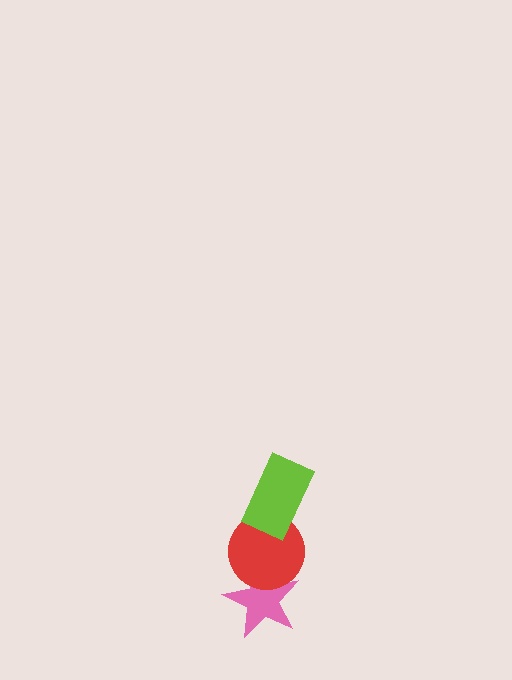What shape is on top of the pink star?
The red circle is on top of the pink star.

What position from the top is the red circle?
The red circle is 2nd from the top.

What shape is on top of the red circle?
The lime rectangle is on top of the red circle.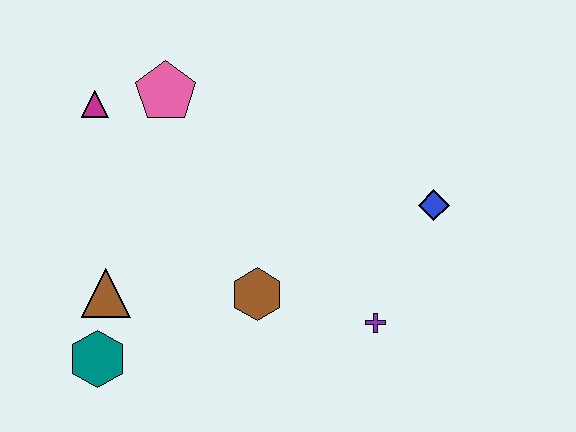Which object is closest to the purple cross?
The brown hexagon is closest to the purple cross.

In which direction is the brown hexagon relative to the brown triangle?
The brown hexagon is to the right of the brown triangle.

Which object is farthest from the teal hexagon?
The blue diamond is farthest from the teal hexagon.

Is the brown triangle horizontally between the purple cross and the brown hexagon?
No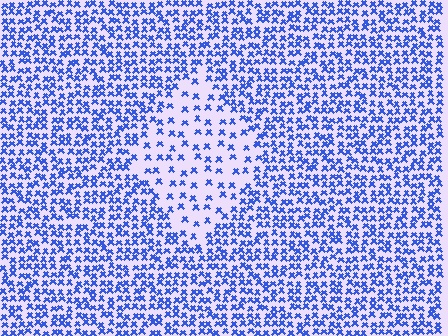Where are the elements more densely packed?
The elements are more densely packed outside the diamond boundary.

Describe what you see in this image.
The image contains small blue elements arranged at two different densities. A diamond-shaped region is visible where the elements are less densely packed than the surrounding area.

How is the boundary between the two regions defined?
The boundary is defined by a change in element density (approximately 2.4x ratio). All elements are the same color, size, and shape.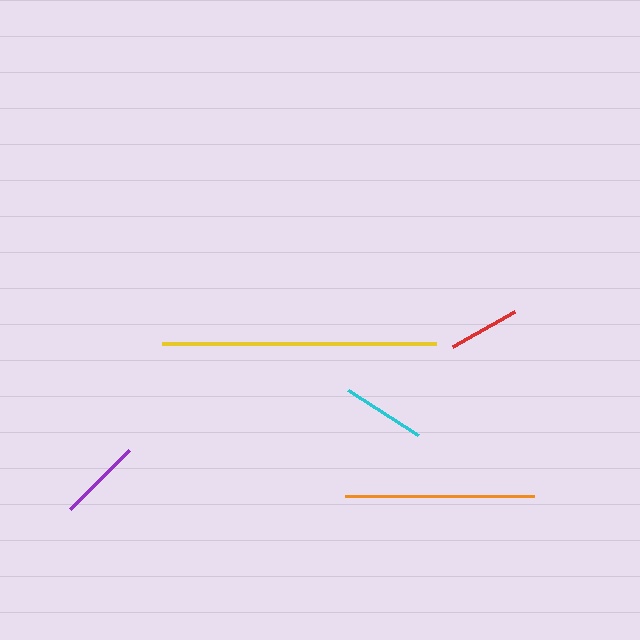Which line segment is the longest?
The yellow line is the longest at approximately 274 pixels.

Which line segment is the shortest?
The red line is the shortest at approximately 71 pixels.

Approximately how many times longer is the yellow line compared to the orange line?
The yellow line is approximately 1.4 times the length of the orange line.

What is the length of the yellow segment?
The yellow segment is approximately 274 pixels long.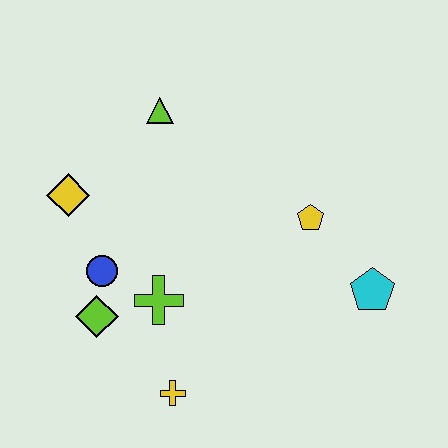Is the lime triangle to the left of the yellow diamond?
No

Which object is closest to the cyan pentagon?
The yellow pentagon is closest to the cyan pentagon.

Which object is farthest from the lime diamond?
The cyan pentagon is farthest from the lime diamond.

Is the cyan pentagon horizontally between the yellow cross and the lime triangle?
No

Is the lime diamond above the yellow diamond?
No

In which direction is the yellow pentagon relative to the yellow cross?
The yellow pentagon is above the yellow cross.